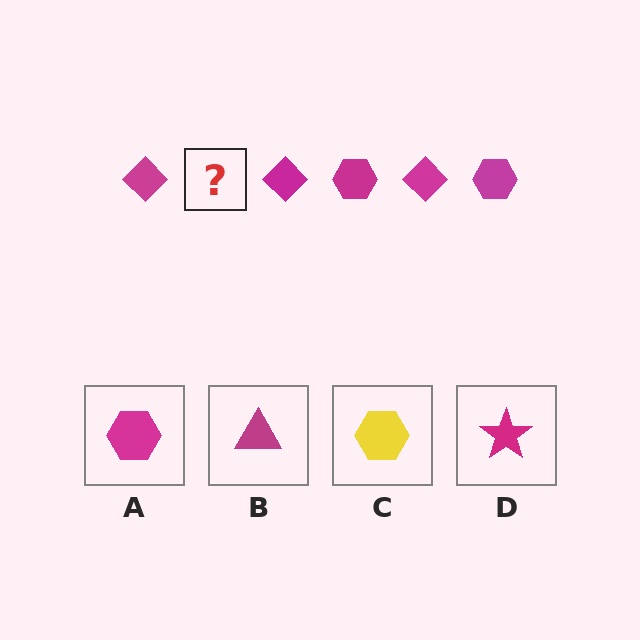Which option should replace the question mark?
Option A.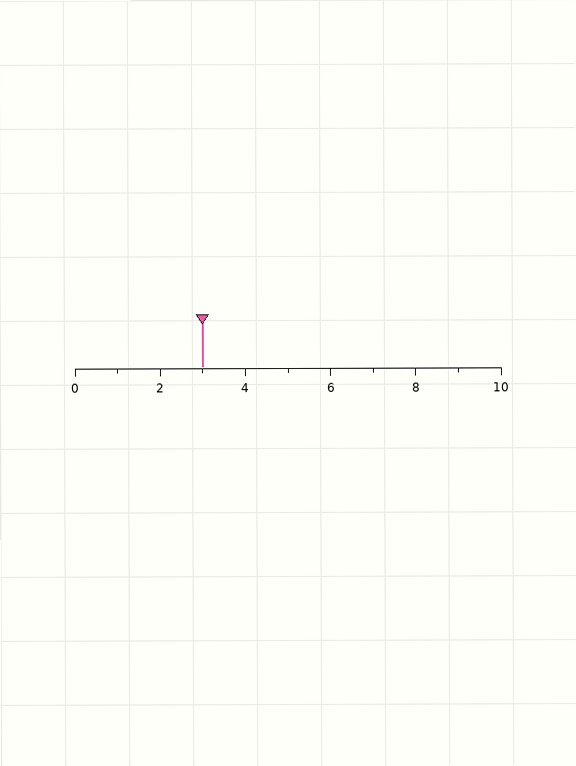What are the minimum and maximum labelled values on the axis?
The axis runs from 0 to 10.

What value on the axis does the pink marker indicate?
The marker indicates approximately 3.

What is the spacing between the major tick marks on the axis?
The major ticks are spaced 2 apart.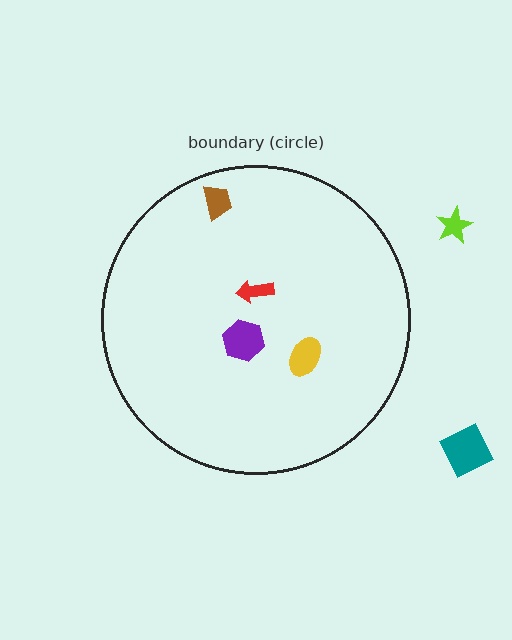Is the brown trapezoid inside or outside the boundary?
Inside.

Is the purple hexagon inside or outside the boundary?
Inside.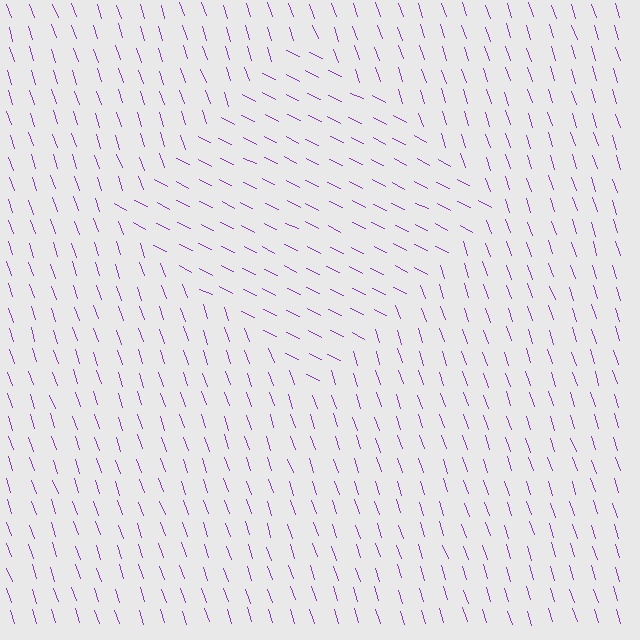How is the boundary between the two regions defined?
The boundary is defined purely by a change in line orientation (approximately 45 degrees difference). All lines are the same color and thickness.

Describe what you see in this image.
The image is filled with small purple line segments. A diamond region in the image has lines oriented differently from the surrounding lines, creating a visible texture boundary.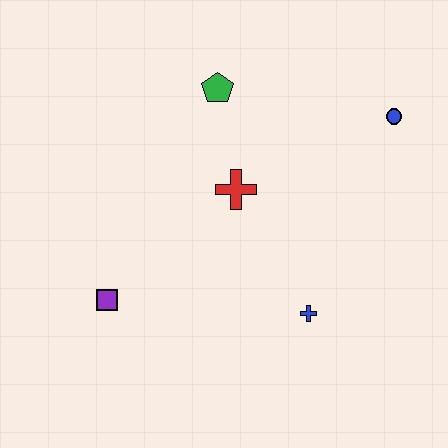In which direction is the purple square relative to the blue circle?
The purple square is to the left of the blue circle.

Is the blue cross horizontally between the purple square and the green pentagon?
No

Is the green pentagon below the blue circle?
No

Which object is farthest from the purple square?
The blue circle is farthest from the purple square.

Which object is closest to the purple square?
The red cross is closest to the purple square.